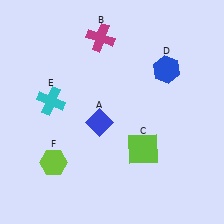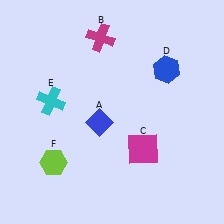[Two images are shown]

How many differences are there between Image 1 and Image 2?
There is 1 difference between the two images.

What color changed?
The square (C) changed from lime in Image 1 to magenta in Image 2.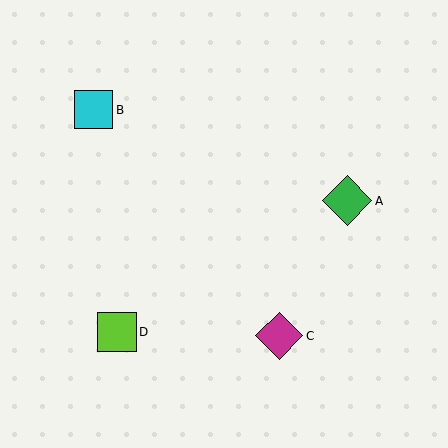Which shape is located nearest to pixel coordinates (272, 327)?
The magenta diamond (labeled C) at (279, 336) is nearest to that location.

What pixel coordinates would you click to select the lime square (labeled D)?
Click at (117, 332) to select the lime square D.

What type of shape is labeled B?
Shape B is a cyan square.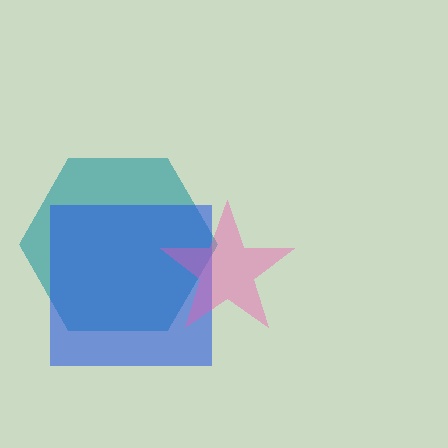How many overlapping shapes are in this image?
There are 3 overlapping shapes in the image.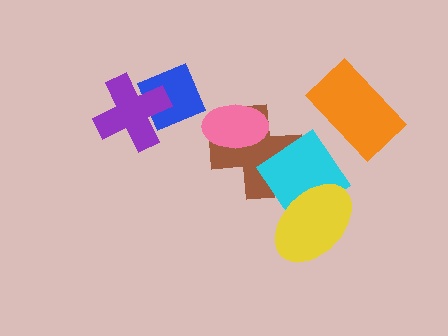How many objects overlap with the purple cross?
1 object overlaps with the purple cross.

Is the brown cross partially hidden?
Yes, it is partially covered by another shape.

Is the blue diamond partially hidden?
Yes, it is partially covered by another shape.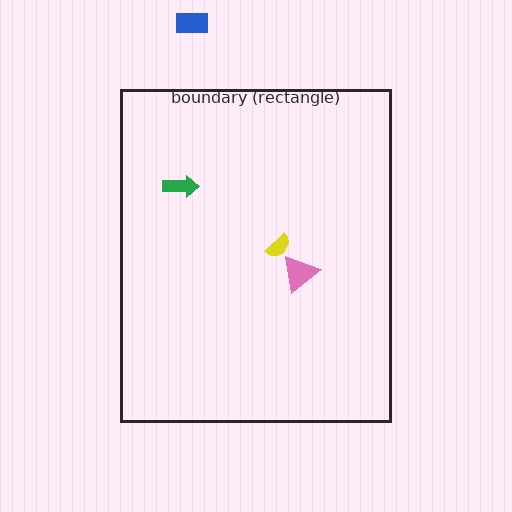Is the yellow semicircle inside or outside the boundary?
Inside.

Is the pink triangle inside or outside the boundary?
Inside.